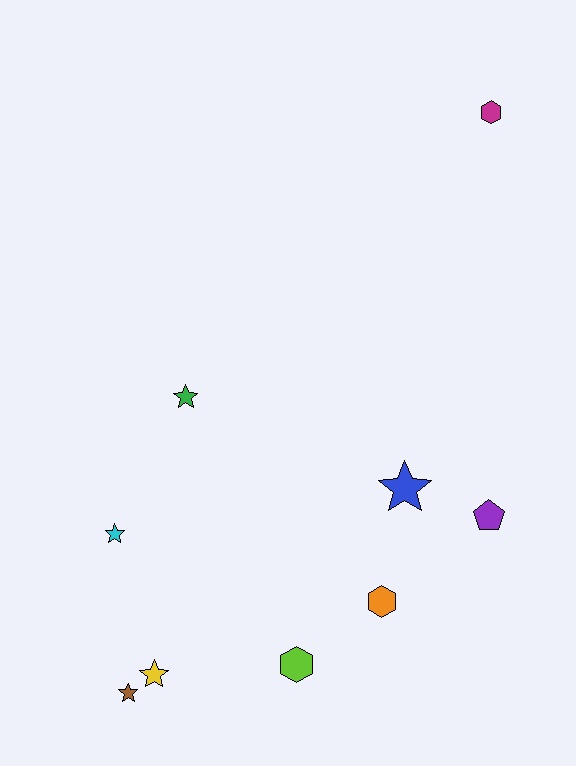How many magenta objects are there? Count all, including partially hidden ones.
There is 1 magenta object.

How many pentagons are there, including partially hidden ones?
There is 1 pentagon.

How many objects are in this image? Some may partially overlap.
There are 9 objects.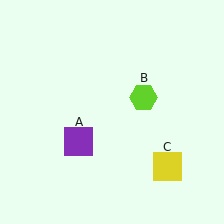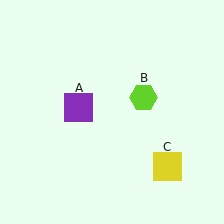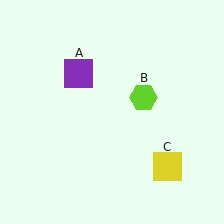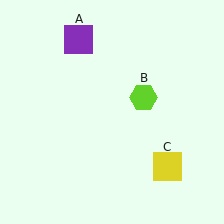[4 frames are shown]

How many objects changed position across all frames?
1 object changed position: purple square (object A).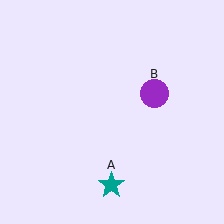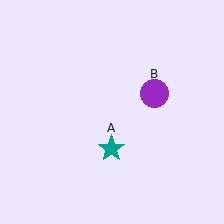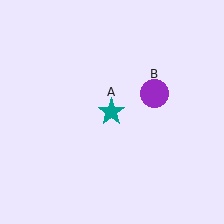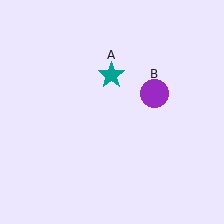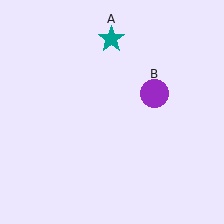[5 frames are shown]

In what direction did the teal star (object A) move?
The teal star (object A) moved up.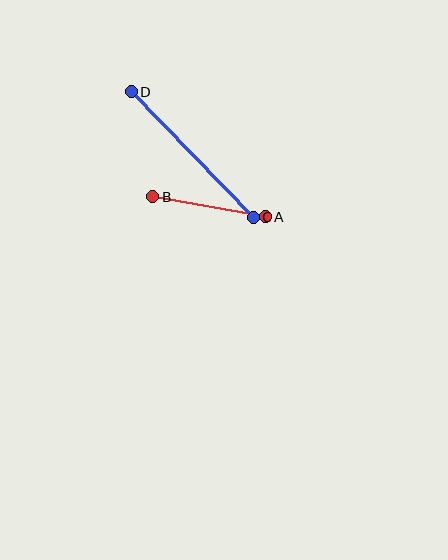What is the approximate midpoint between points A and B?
The midpoint is at approximately (209, 207) pixels.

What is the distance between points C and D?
The distance is approximately 175 pixels.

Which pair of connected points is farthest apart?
Points C and D are farthest apart.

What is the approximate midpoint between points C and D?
The midpoint is at approximately (192, 155) pixels.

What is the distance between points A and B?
The distance is approximately 115 pixels.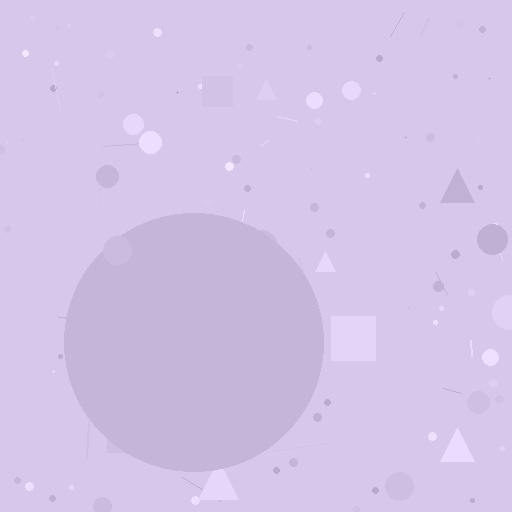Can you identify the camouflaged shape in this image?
The camouflaged shape is a circle.